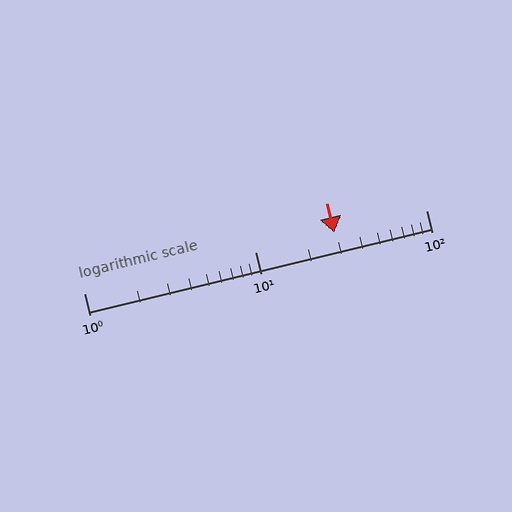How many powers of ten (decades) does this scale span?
The scale spans 2 decades, from 1 to 100.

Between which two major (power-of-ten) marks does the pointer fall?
The pointer is between 10 and 100.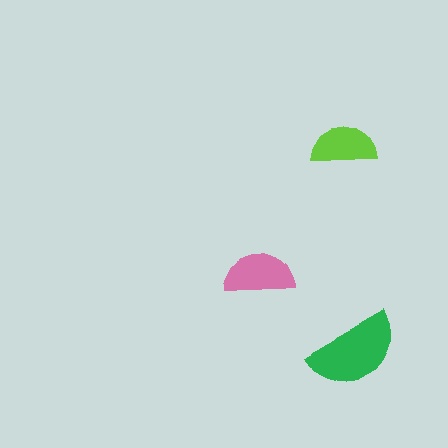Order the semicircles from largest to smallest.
the green one, the pink one, the lime one.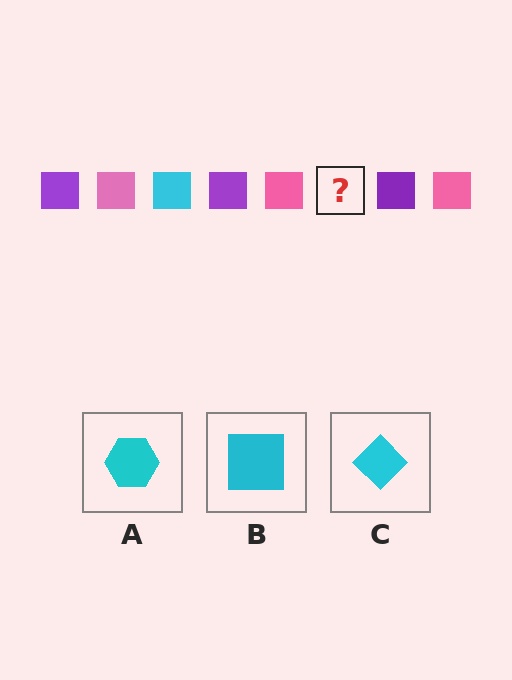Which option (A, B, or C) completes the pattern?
B.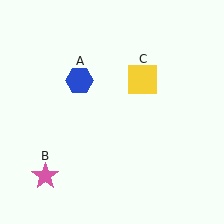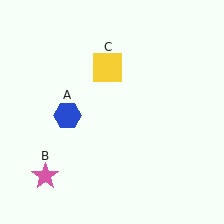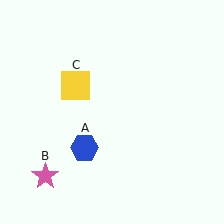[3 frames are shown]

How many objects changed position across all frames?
2 objects changed position: blue hexagon (object A), yellow square (object C).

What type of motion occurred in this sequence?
The blue hexagon (object A), yellow square (object C) rotated counterclockwise around the center of the scene.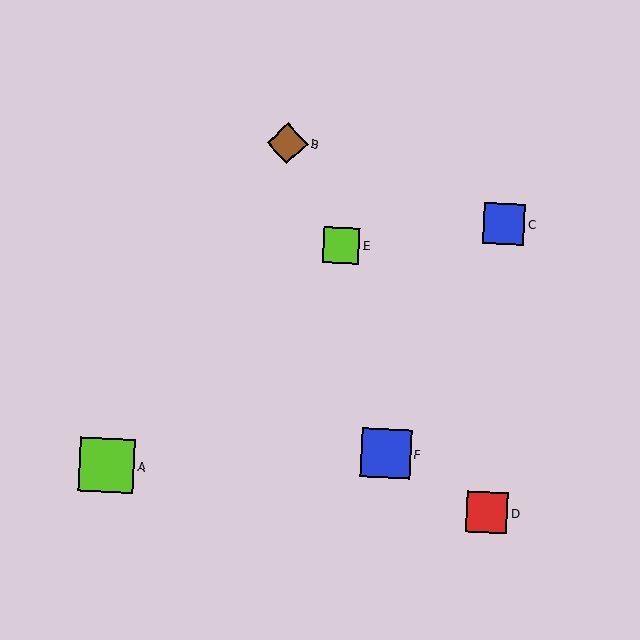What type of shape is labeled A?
Shape A is a lime square.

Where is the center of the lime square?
The center of the lime square is at (341, 245).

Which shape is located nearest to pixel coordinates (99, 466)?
The lime square (labeled A) at (107, 465) is nearest to that location.